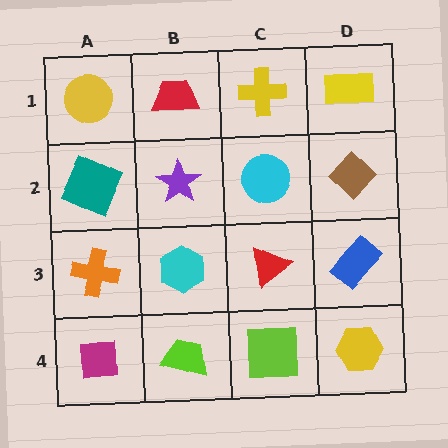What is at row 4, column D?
A yellow hexagon.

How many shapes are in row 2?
4 shapes.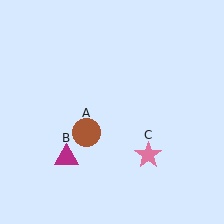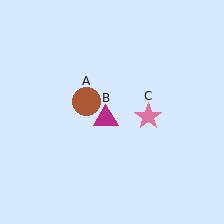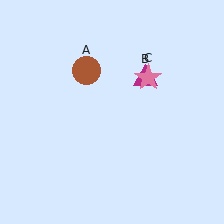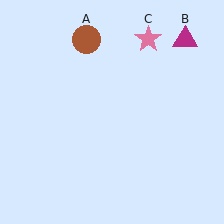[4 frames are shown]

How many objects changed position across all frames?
3 objects changed position: brown circle (object A), magenta triangle (object B), pink star (object C).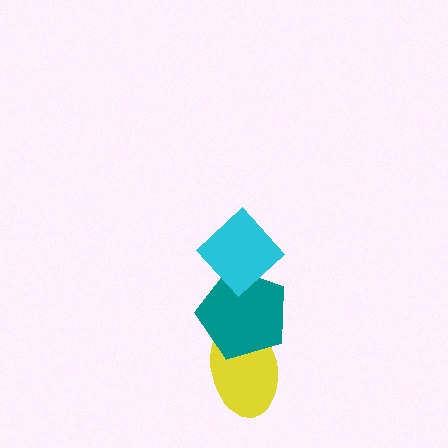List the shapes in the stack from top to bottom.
From top to bottom: the cyan diamond, the teal pentagon, the yellow ellipse.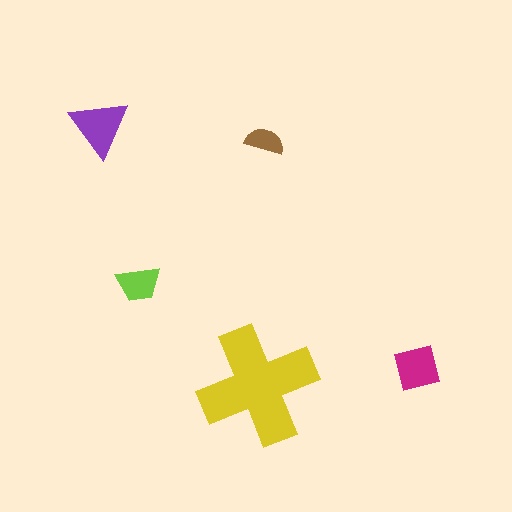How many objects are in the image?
There are 5 objects in the image.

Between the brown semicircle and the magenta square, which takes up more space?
The magenta square.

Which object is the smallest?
The brown semicircle.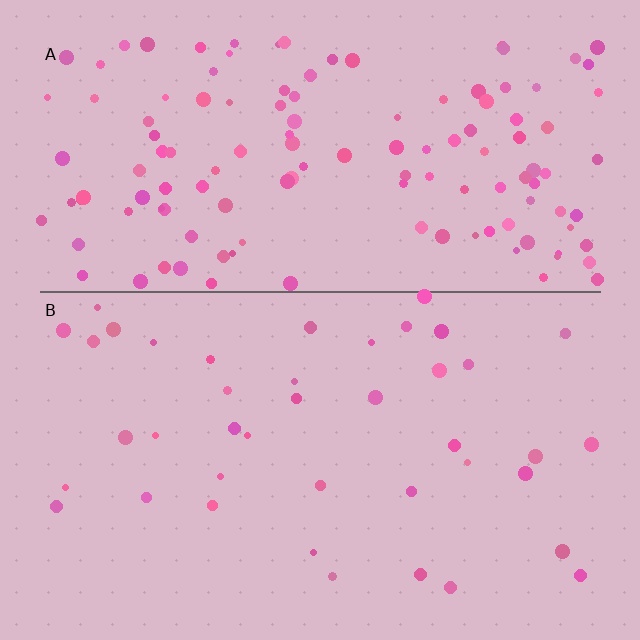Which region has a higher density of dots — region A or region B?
A (the top).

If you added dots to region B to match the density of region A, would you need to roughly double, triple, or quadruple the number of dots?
Approximately triple.